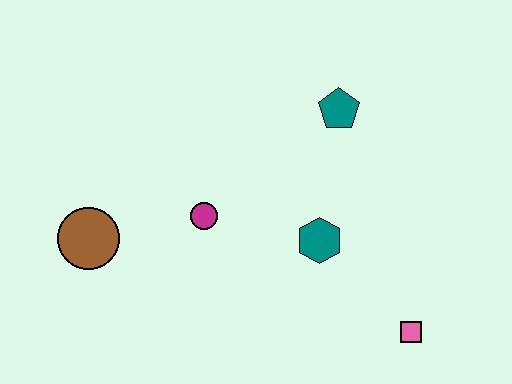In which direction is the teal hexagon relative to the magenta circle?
The teal hexagon is to the right of the magenta circle.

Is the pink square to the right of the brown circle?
Yes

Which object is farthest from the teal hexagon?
The brown circle is farthest from the teal hexagon.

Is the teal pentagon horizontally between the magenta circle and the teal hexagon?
No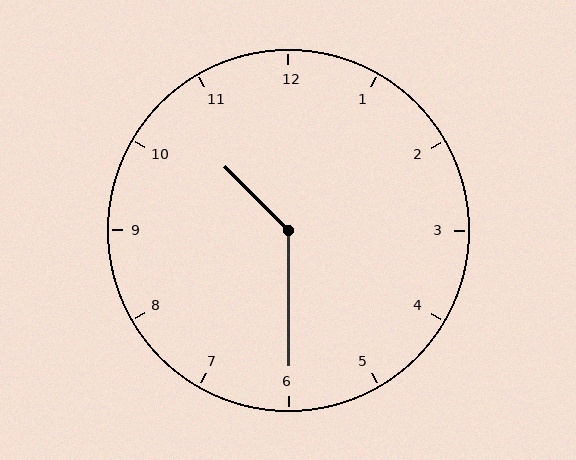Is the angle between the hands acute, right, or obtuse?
It is obtuse.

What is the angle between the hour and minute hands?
Approximately 135 degrees.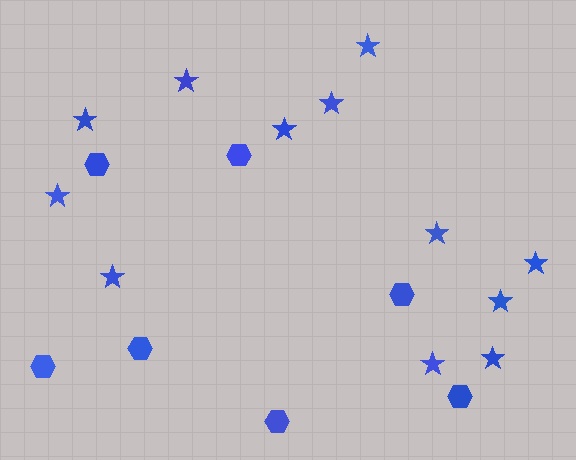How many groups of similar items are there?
There are 2 groups: one group of stars (12) and one group of hexagons (7).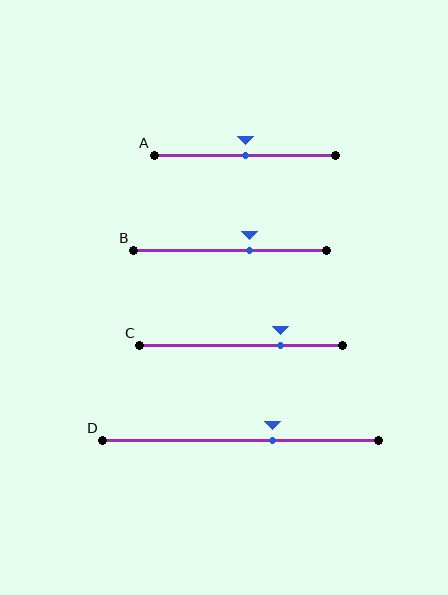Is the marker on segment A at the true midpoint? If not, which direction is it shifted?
Yes, the marker on segment A is at the true midpoint.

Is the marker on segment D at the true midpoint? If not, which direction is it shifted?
No, the marker on segment D is shifted to the right by about 11% of the segment length.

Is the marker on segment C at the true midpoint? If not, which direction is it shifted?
No, the marker on segment C is shifted to the right by about 19% of the segment length.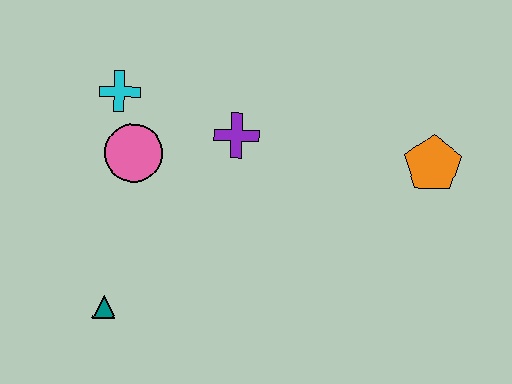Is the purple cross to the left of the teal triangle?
No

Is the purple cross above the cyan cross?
No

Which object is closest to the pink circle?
The cyan cross is closest to the pink circle.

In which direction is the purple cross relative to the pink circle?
The purple cross is to the right of the pink circle.